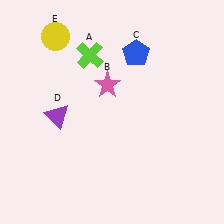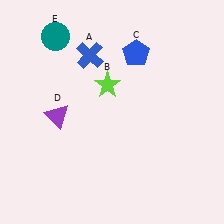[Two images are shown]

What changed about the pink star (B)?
In Image 1, B is pink. In Image 2, it changed to lime.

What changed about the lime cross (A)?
In Image 1, A is lime. In Image 2, it changed to blue.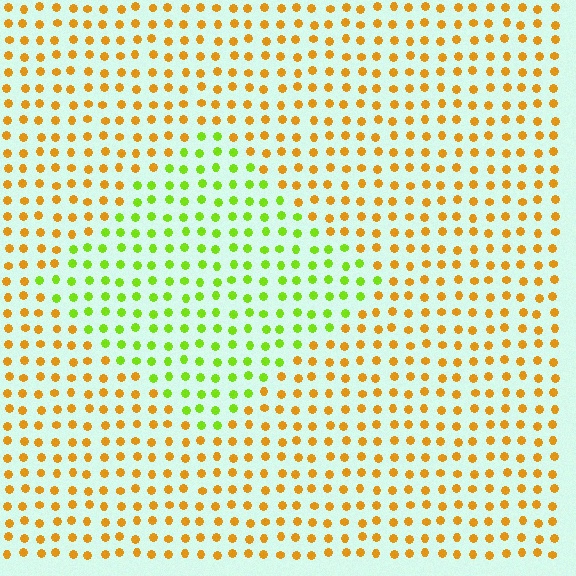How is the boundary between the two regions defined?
The boundary is defined purely by a slight shift in hue (about 55 degrees). Spacing, size, and orientation are identical on both sides.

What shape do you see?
I see a diamond.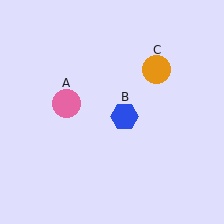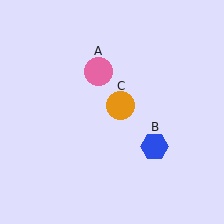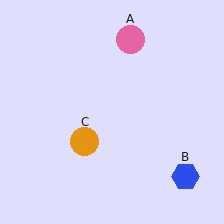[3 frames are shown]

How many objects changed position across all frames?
3 objects changed position: pink circle (object A), blue hexagon (object B), orange circle (object C).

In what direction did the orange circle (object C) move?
The orange circle (object C) moved down and to the left.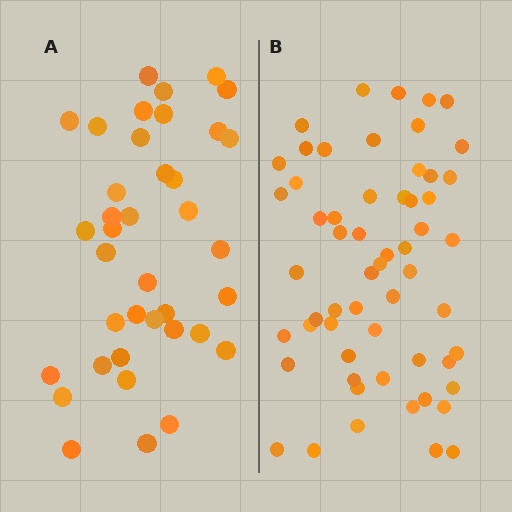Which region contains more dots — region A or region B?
Region B (the right region) has more dots.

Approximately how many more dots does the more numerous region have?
Region B has approximately 20 more dots than region A.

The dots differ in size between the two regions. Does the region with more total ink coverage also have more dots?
No. Region A has more total ink coverage because its dots are larger, but region B actually contains more individual dots. Total area can be misleading — the number of items is what matters here.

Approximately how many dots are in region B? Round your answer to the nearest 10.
About 60 dots. (The exact count is 58, which rounds to 60.)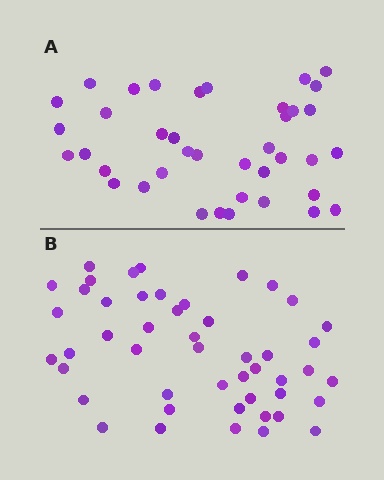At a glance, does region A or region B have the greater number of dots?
Region B (the bottom region) has more dots.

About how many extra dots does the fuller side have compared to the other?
Region B has roughly 8 or so more dots than region A.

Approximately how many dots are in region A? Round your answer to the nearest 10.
About 40 dots. (The exact count is 39, which rounds to 40.)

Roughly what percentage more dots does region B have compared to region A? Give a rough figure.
About 25% more.